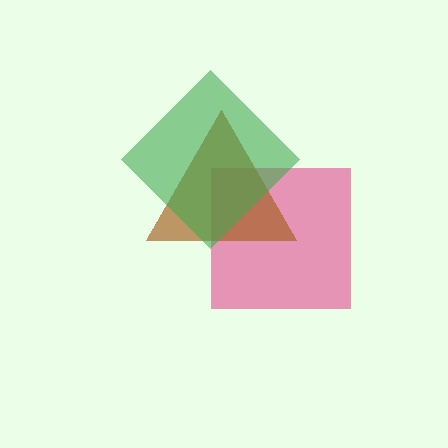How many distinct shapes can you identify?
There are 3 distinct shapes: a pink square, a brown triangle, a green diamond.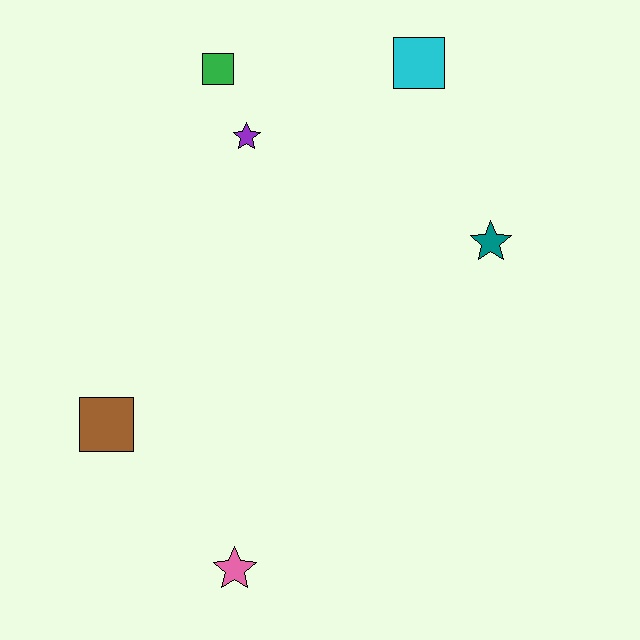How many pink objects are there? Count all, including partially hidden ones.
There is 1 pink object.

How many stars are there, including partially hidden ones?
There are 3 stars.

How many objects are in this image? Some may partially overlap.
There are 6 objects.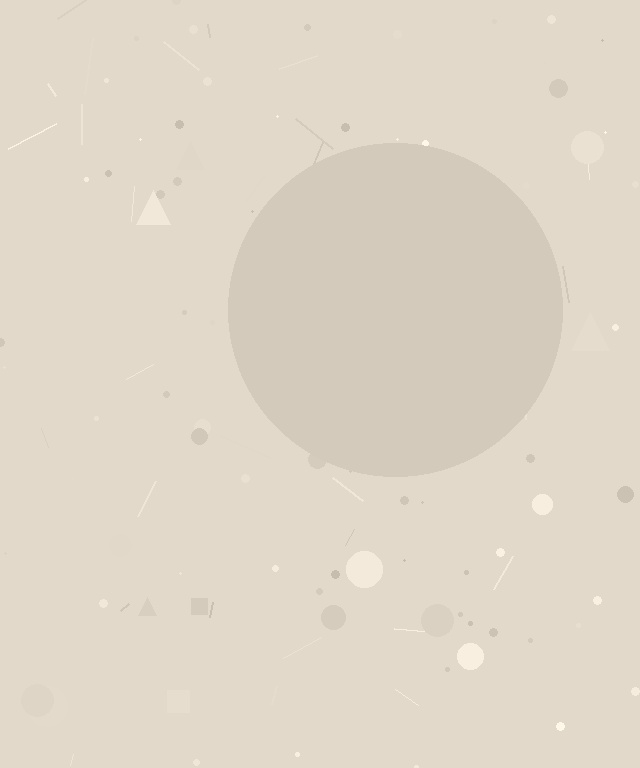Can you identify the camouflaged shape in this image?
The camouflaged shape is a circle.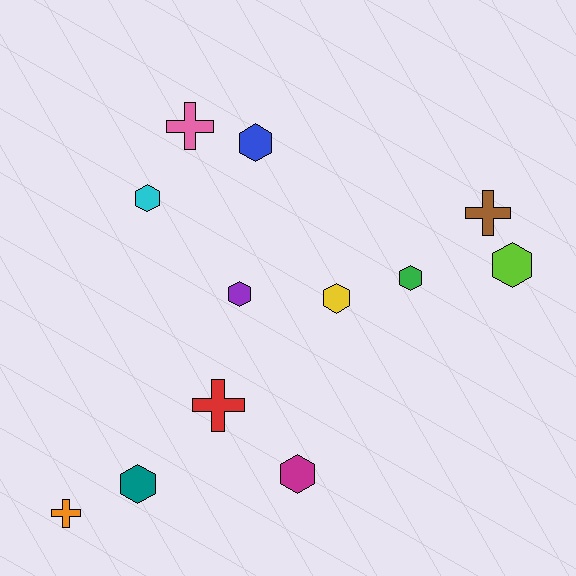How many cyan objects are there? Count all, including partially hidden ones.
There is 1 cyan object.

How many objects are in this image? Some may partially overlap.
There are 12 objects.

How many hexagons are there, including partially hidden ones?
There are 8 hexagons.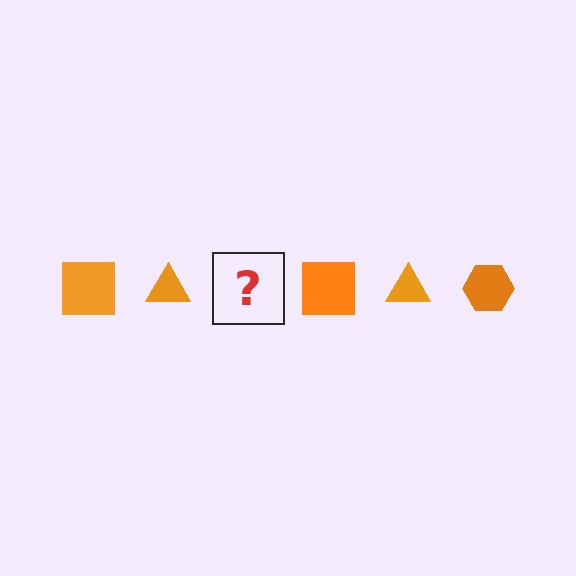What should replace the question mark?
The question mark should be replaced with an orange hexagon.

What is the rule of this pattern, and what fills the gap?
The rule is that the pattern cycles through square, triangle, hexagon shapes in orange. The gap should be filled with an orange hexagon.